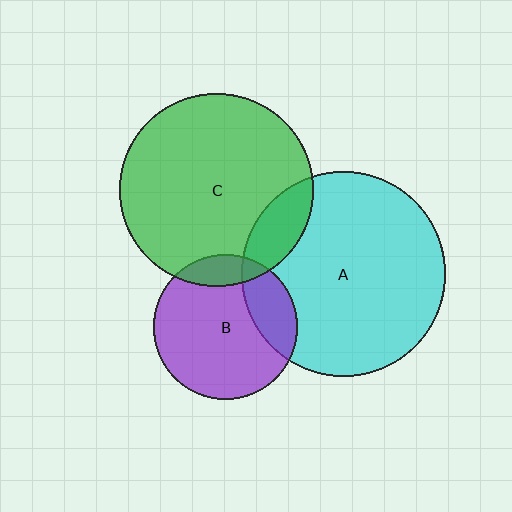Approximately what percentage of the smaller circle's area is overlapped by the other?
Approximately 20%.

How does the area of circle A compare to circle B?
Approximately 2.0 times.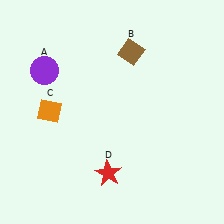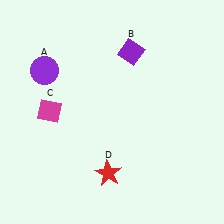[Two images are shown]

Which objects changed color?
B changed from brown to purple. C changed from orange to magenta.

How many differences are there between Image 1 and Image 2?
There are 2 differences between the two images.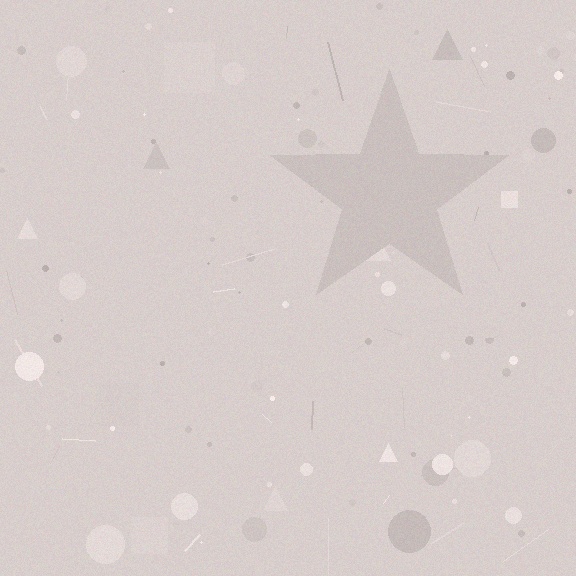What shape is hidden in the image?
A star is hidden in the image.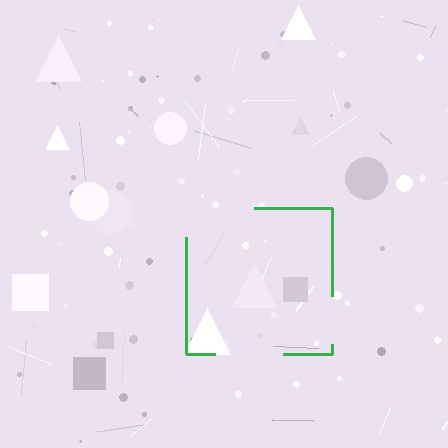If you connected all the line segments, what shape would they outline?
They would outline a square.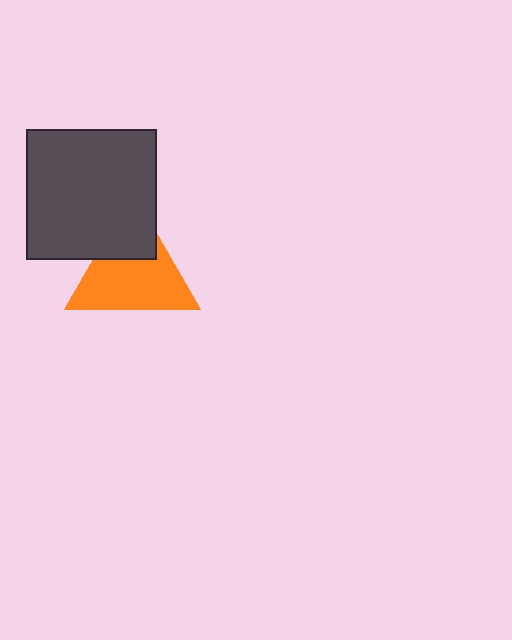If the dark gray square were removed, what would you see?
You would see the complete orange triangle.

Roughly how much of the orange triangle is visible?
Most of it is visible (roughly 69%).